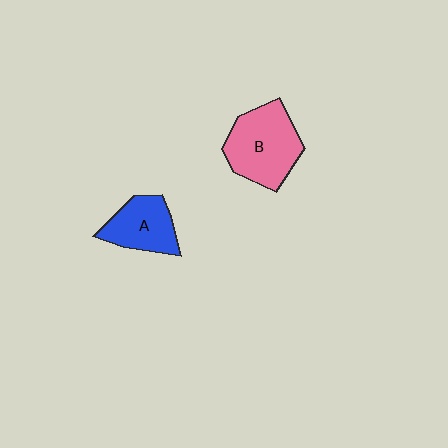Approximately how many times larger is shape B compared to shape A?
Approximately 1.4 times.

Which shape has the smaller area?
Shape A (blue).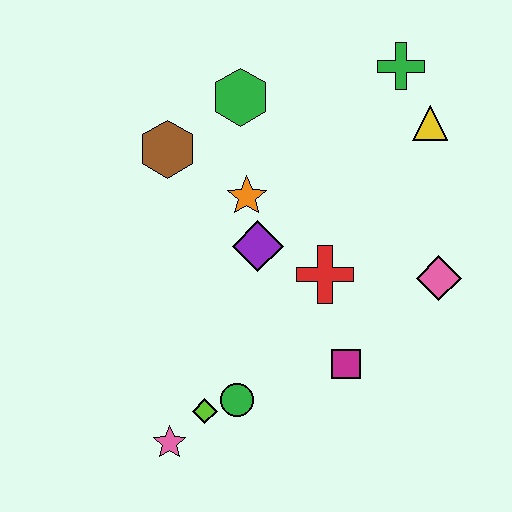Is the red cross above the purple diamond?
No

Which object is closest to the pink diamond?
The red cross is closest to the pink diamond.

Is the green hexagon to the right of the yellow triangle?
No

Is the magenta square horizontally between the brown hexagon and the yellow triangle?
Yes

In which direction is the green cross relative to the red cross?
The green cross is above the red cross.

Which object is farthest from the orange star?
The pink star is farthest from the orange star.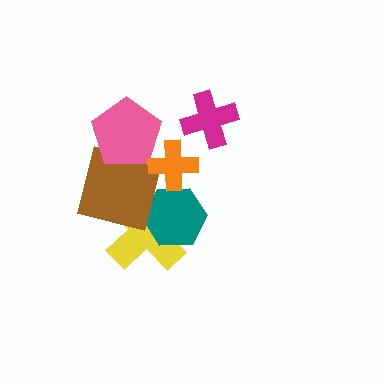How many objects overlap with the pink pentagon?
1 object overlaps with the pink pentagon.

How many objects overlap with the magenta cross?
0 objects overlap with the magenta cross.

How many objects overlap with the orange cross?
2 objects overlap with the orange cross.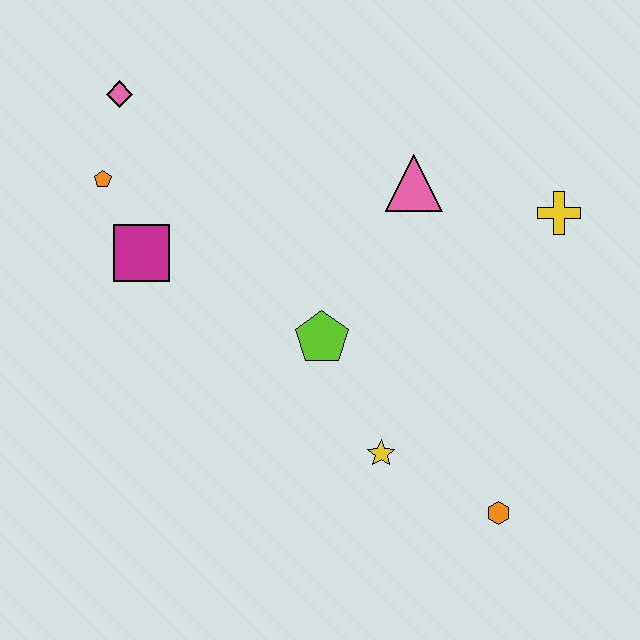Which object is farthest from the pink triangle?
The orange hexagon is farthest from the pink triangle.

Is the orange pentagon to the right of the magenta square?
No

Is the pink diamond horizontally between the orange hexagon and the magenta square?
No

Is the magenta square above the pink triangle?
No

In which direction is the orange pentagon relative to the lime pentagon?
The orange pentagon is to the left of the lime pentagon.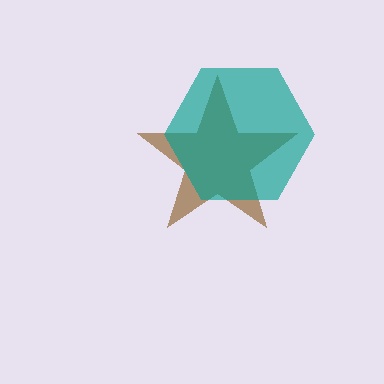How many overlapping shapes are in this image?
There are 2 overlapping shapes in the image.